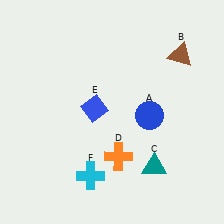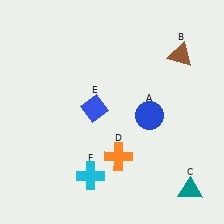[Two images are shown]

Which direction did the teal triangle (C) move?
The teal triangle (C) moved right.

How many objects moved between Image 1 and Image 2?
1 object moved between the two images.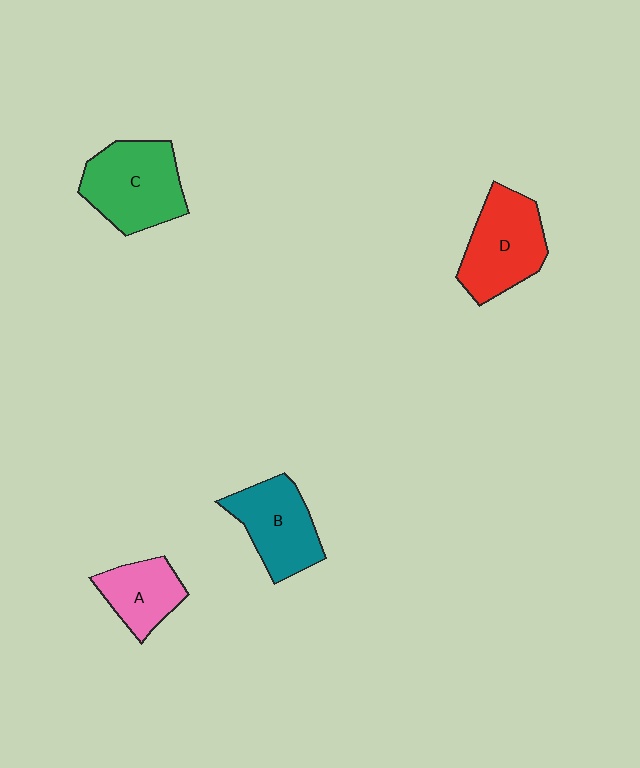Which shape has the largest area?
Shape C (green).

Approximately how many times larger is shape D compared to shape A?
Approximately 1.5 times.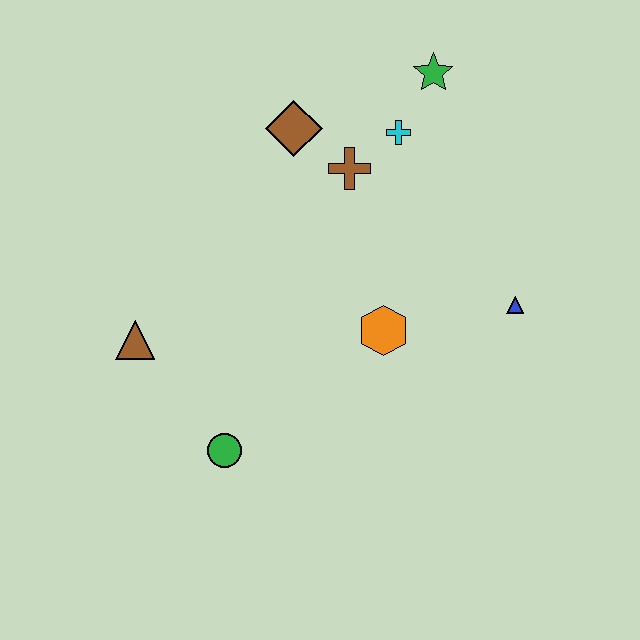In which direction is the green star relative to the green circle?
The green star is above the green circle.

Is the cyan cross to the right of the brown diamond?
Yes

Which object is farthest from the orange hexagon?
The green star is farthest from the orange hexagon.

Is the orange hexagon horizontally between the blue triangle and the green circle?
Yes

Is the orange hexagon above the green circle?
Yes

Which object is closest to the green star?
The cyan cross is closest to the green star.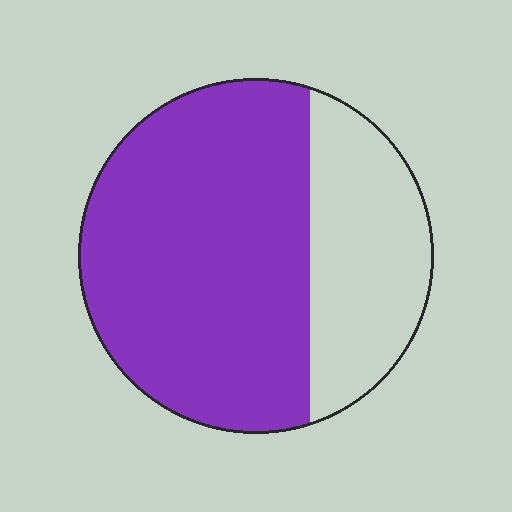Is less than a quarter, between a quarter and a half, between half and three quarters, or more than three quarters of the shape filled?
Between half and three quarters.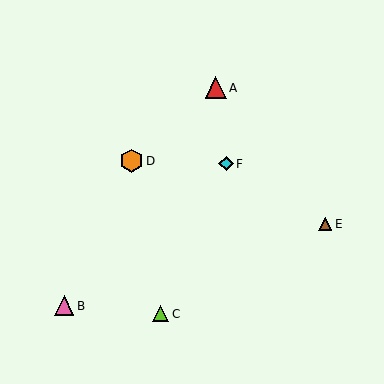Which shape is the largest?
The orange hexagon (labeled D) is the largest.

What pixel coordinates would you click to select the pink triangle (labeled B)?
Click at (64, 306) to select the pink triangle B.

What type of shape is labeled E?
Shape E is a brown triangle.